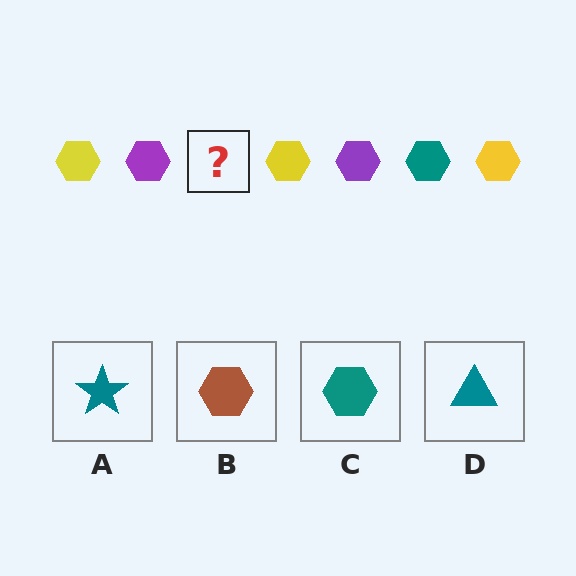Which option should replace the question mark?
Option C.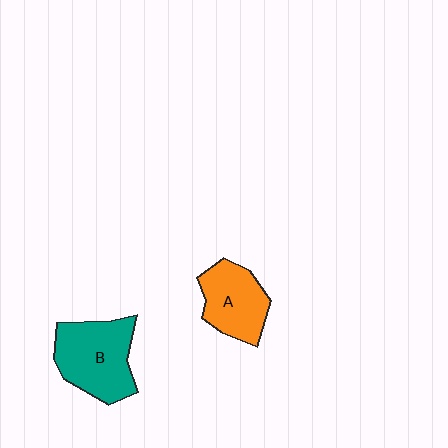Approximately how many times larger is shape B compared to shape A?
Approximately 1.3 times.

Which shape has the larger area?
Shape B (teal).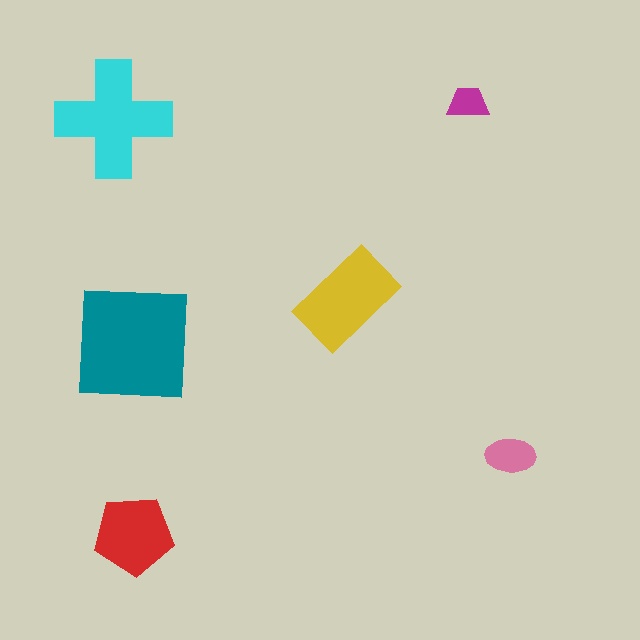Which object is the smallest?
The magenta trapezoid.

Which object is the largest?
The teal square.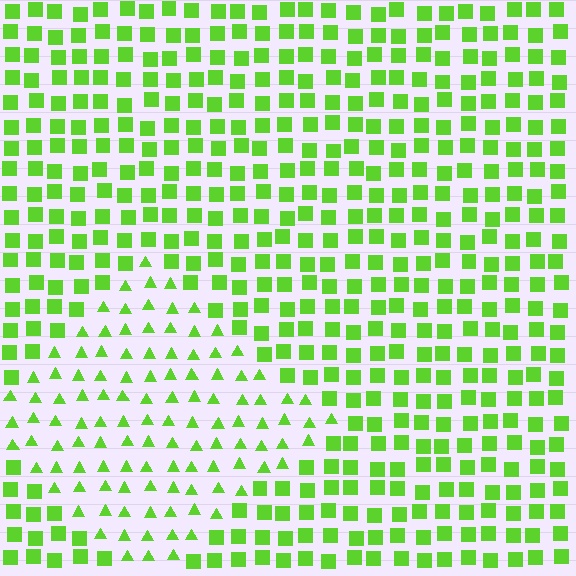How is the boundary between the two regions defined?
The boundary is defined by a change in element shape: triangles inside vs. squares outside. All elements share the same color and spacing.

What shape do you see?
I see a diamond.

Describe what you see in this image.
The image is filled with small lime elements arranged in a uniform grid. A diamond-shaped region contains triangles, while the surrounding area contains squares. The boundary is defined purely by the change in element shape.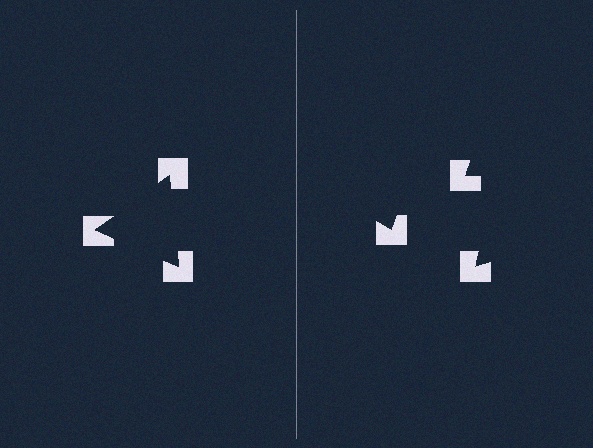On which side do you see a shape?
An illusory triangle appears on the left side. On the right side the wedge cuts are rotated, so no coherent shape forms.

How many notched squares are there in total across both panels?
6 — 3 on each side.